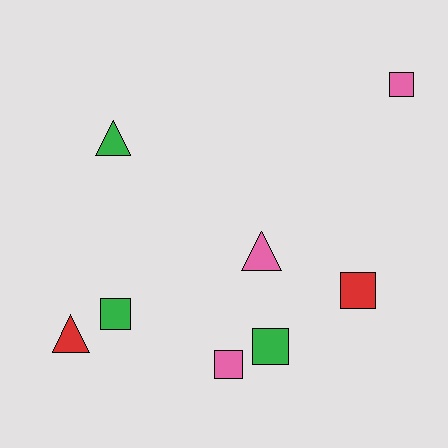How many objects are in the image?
There are 8 objects.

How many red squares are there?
There is 1 red square.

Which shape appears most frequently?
Square, with 5 objects.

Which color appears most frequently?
Green, with 3 objects.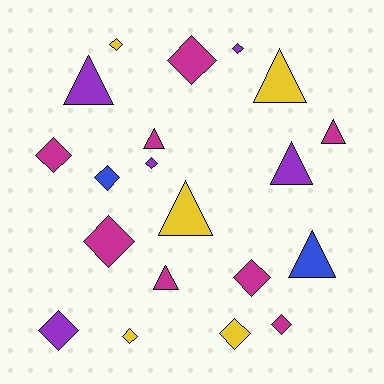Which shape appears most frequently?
Diamond, with 12 objects.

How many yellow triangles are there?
There are 2 yellow triangles.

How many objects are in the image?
There are 20 objects.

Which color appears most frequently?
Magenta, with 8 objects.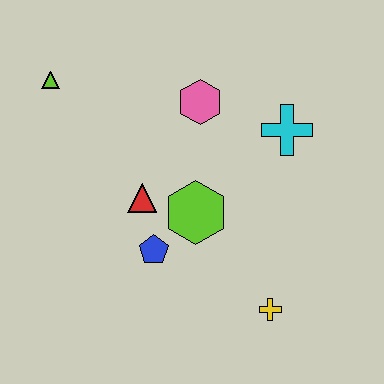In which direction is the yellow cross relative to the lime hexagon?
The yellow cross is below the lime hexagon.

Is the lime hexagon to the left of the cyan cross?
Yes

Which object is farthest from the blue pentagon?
The lime triangle is farthest from the blue pentagon.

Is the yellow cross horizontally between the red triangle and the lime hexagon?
No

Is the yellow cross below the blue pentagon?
Yes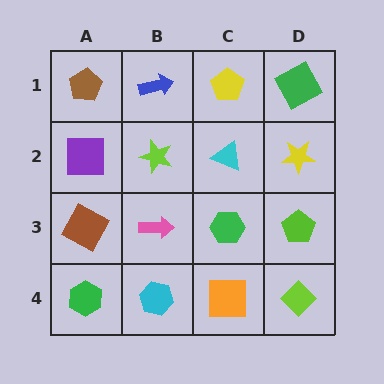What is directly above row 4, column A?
A brown square.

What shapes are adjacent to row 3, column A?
A purple square (row 2, column A), a green hexagon (row 4, column A), a pink arrow (row 3, column B).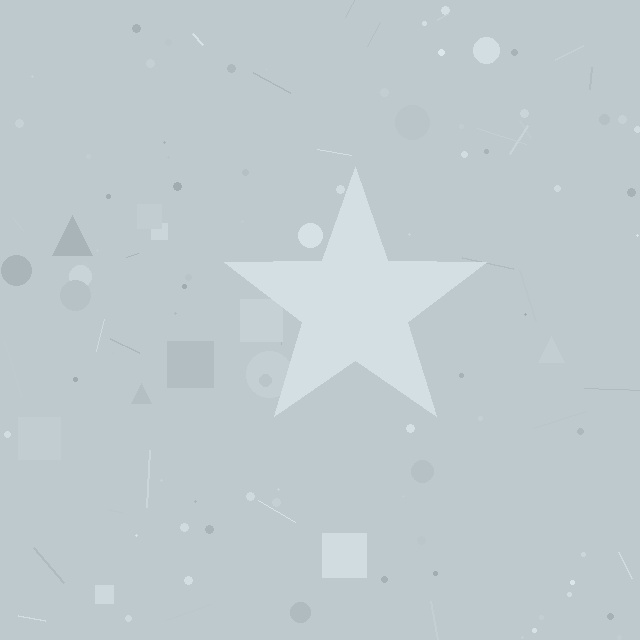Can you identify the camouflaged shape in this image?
The camouflaged shape is a star.